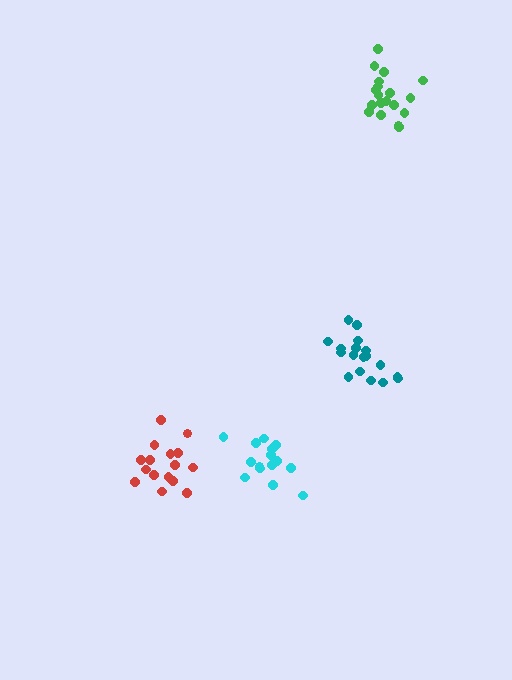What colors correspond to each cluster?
The clusters are colored: cyan, green, teal, red.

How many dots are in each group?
Group 1: 15 dots, Group 2: 19 dots, Group 3: 18 dots, Group 4: 16 dots (68 total).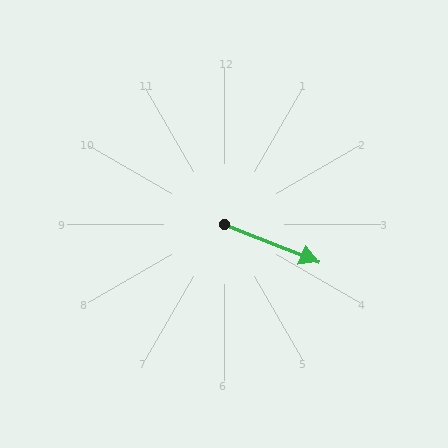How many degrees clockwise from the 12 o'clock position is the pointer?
Approximately 112 degrees.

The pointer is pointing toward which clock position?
Roughly 4 o'clock.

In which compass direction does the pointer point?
East.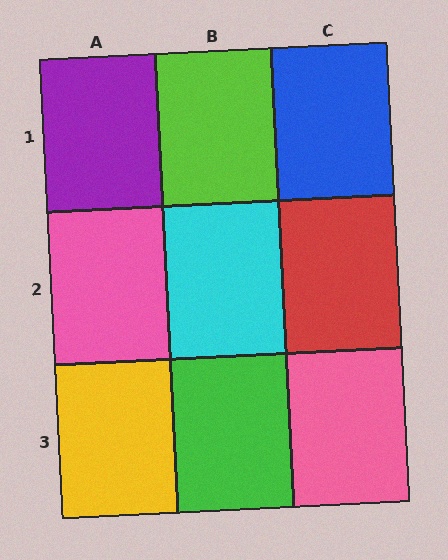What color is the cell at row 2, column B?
Cyan.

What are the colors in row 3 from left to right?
Yellow, green, pink.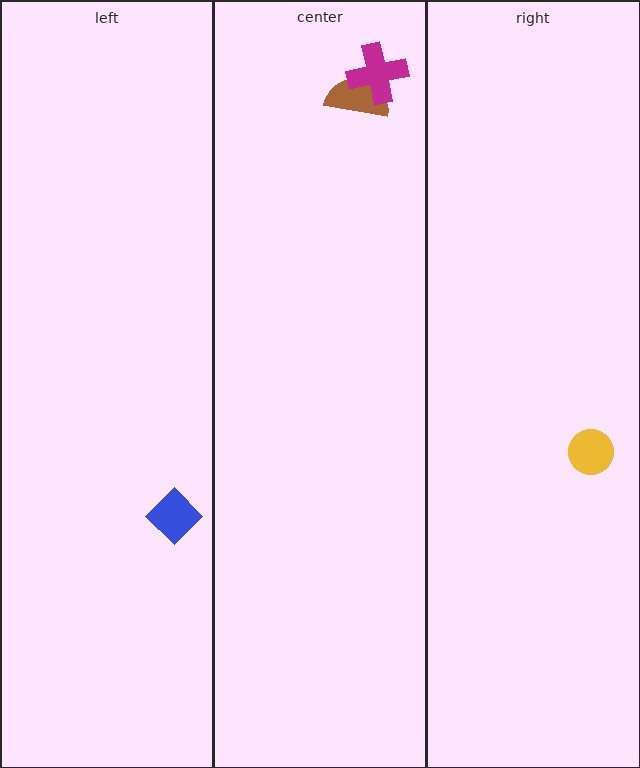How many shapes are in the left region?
1.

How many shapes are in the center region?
2.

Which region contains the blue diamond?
The left region.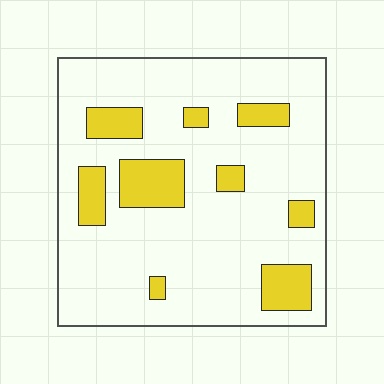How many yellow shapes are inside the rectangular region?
9.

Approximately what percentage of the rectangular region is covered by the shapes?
Approximately 20%.